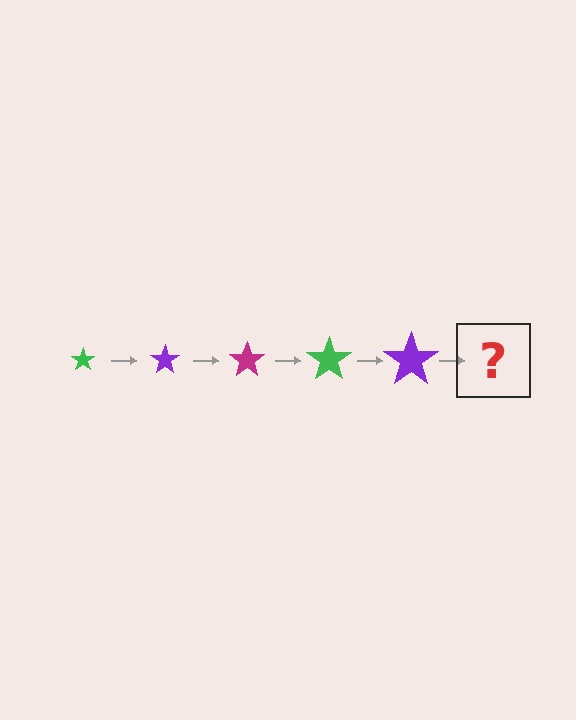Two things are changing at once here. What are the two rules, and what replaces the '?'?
The two rules are that the star grows larger each step and the color cycles through green, purple, and magenta. The '?' should be a magenta star, larger than the previous one.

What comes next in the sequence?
The next element should be a magenta star, larger than the previous one.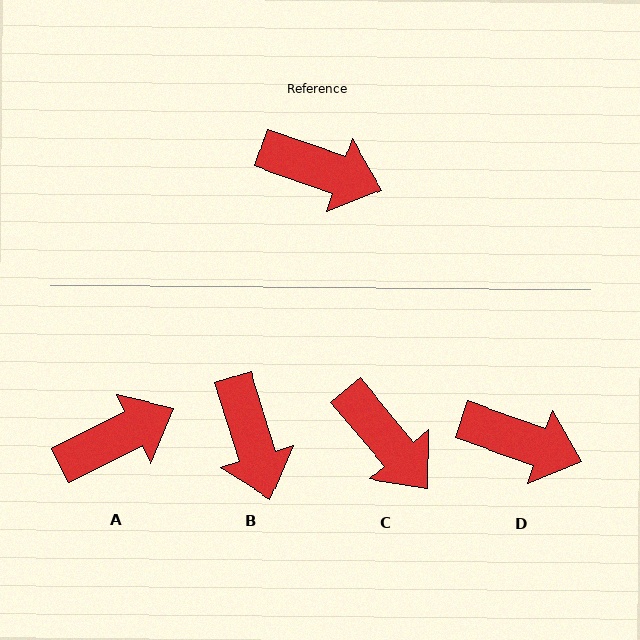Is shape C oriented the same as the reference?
No, it is off by about 31 degrees.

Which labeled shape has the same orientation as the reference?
D.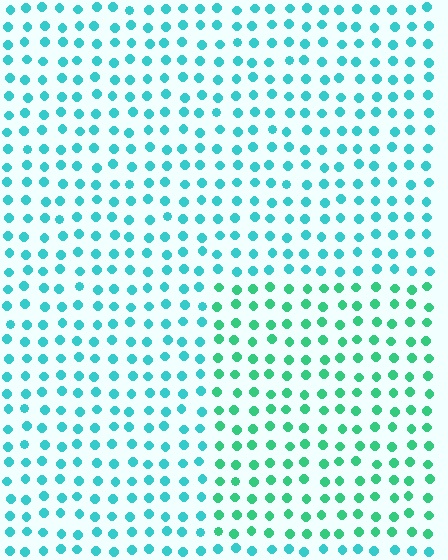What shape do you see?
I see a rectangle.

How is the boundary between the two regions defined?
The boundary is defined purely by a slight shift in hue (about 30 degrees). Spacing, size, and orientation are identical on both sides.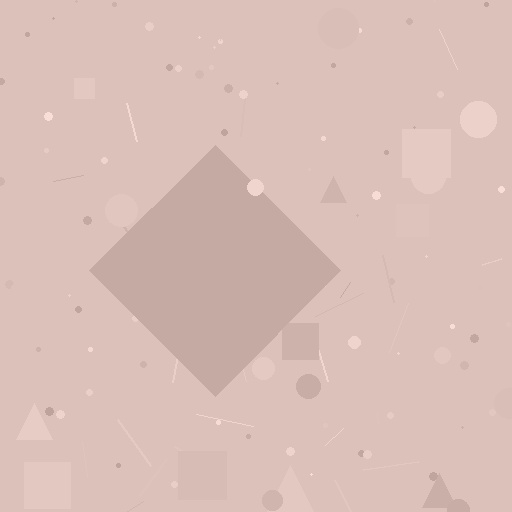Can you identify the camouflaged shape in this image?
The camouflaged shape is a diamond.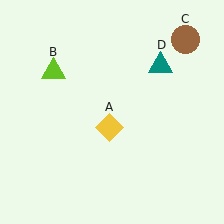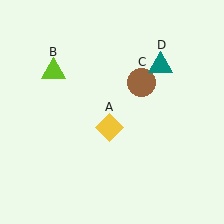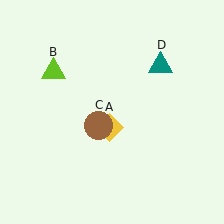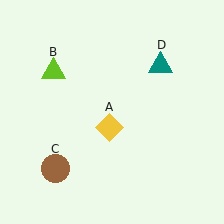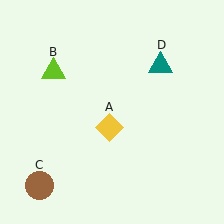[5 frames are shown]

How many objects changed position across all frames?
1 object changed position: brown circle (object C).